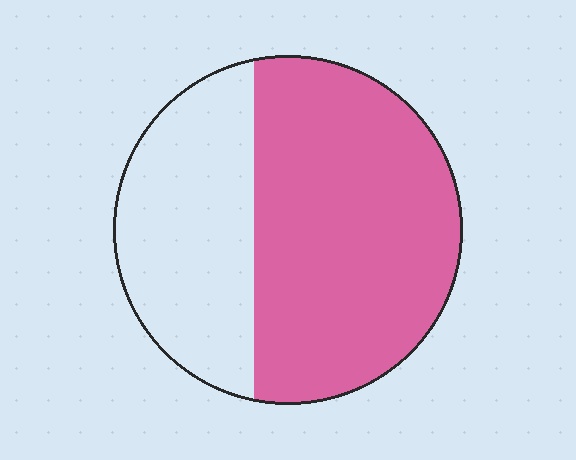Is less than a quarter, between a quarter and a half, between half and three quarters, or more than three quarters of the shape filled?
Between half and three quarters.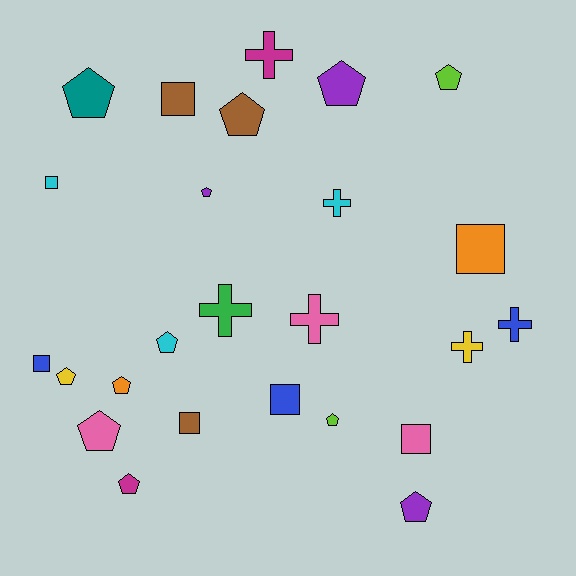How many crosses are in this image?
There are 6 crosses.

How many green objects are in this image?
There is 1 green object.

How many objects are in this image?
There are 25 objects.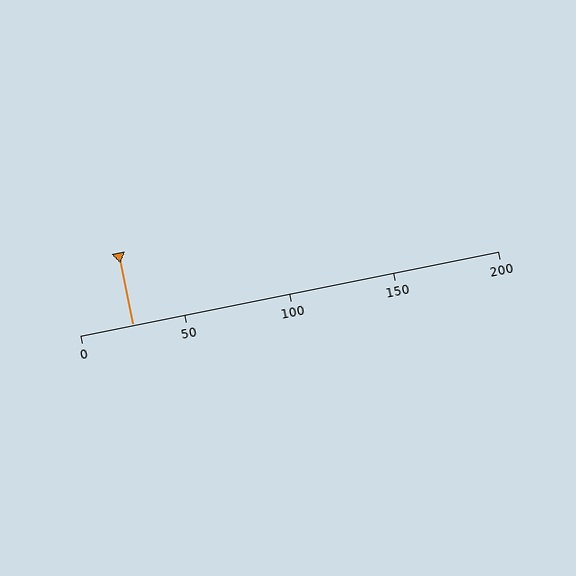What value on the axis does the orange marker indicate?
The marker indicates approximately 25.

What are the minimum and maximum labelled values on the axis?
The axis runs from 0 to 200.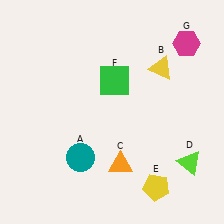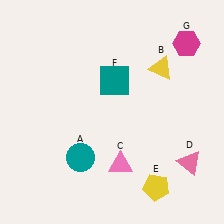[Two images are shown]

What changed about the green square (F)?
In Image 1, F is green. In Image 2, it changed to teal.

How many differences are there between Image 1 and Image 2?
There are 3 differences between the two images.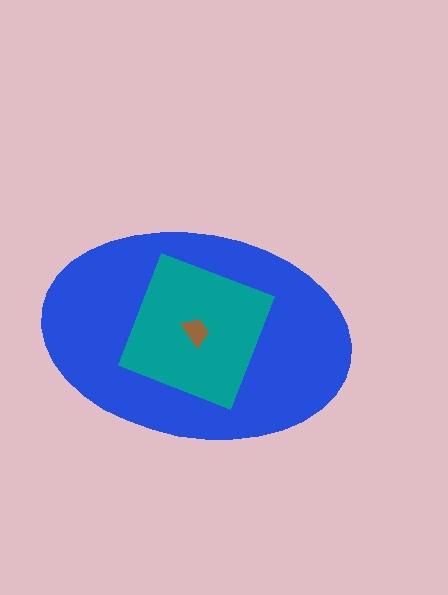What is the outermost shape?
The blue ellipse.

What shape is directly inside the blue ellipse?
The teal square.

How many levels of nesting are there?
3.